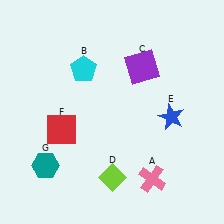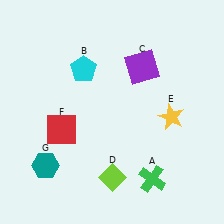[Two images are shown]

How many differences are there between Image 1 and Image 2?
There are 2 differences between the two images.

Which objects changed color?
A changed from pink to green. E changed from blue to yellow.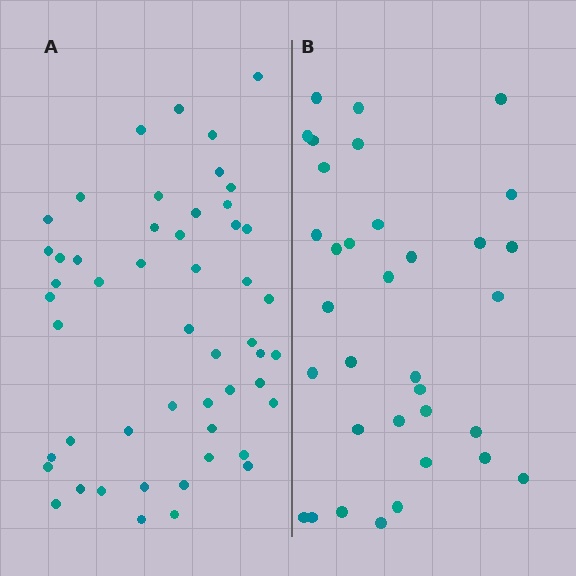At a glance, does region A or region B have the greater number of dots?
Region A (the left region) has more dots.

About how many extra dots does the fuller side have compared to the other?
Region A has approximately 15 more dots than region B.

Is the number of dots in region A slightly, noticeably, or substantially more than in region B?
Region A has substantially more. The ratio is roughly 1.5 to 1.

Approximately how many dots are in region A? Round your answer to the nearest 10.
About 50 dots. (The exact count is 51, which rounds to 50.)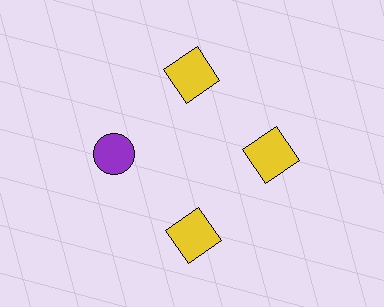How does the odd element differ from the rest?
It differs in both color (purple instead of yellow) and shape (circle instead of square).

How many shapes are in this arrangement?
There are 4 shapes arranged in a ring pattern.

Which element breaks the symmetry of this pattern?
The purple circle at roughly the 9 o'clock position breaks the symmetry. All other shapes are yellow squares.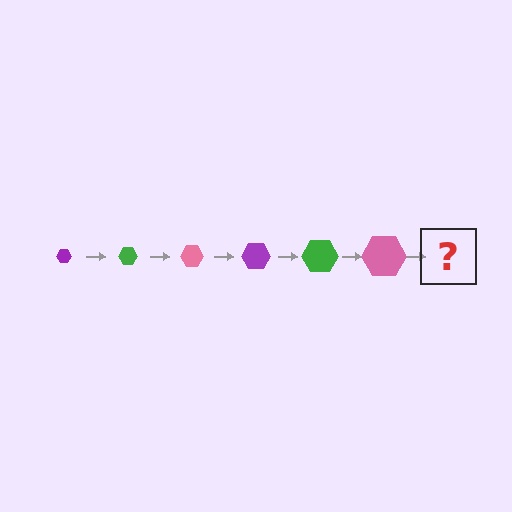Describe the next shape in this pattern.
It should be a purple hexagon, larger than the previous one.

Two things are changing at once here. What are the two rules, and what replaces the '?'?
The two rules are that the hexagon grows larger each step and the color cycles through purple, green, and pink. The '?' should be a purple hexagon, larger than the previous one.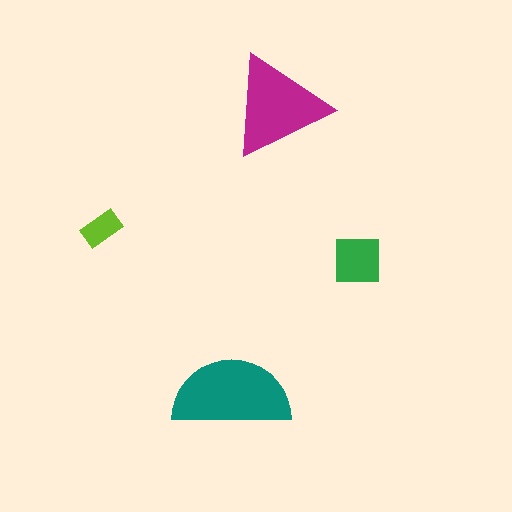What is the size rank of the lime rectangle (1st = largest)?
4th.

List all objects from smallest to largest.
The lime rectangle, the green square, the magenta triangle, the teal semicircle.